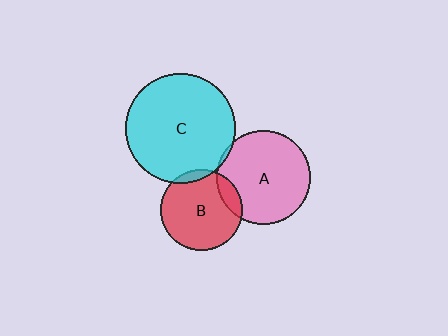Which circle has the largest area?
Circle C (cyan).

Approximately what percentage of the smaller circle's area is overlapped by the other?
Approximately 15%.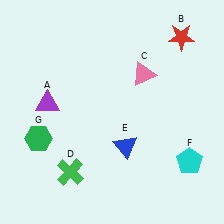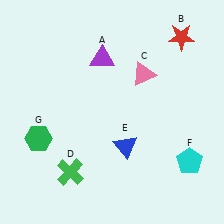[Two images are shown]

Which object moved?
The purple triangle (A) moved right.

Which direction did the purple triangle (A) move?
The purple triangle (A) moved right.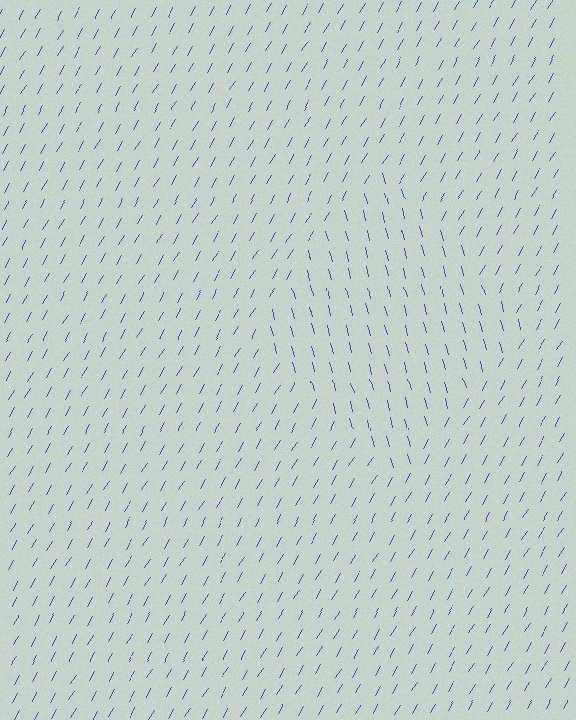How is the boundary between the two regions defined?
The boundary is defined purely by a change in line orientation (approximately 45 degrees difference). All lines are the same color and thickness.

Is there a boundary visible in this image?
Yes, there is a texture boundary formed by a change in line orientation.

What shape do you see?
I see a diamond.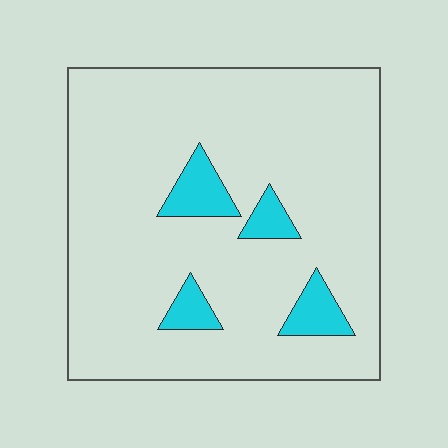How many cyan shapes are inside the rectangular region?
4.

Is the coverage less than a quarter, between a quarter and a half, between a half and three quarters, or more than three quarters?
Less than a quarter.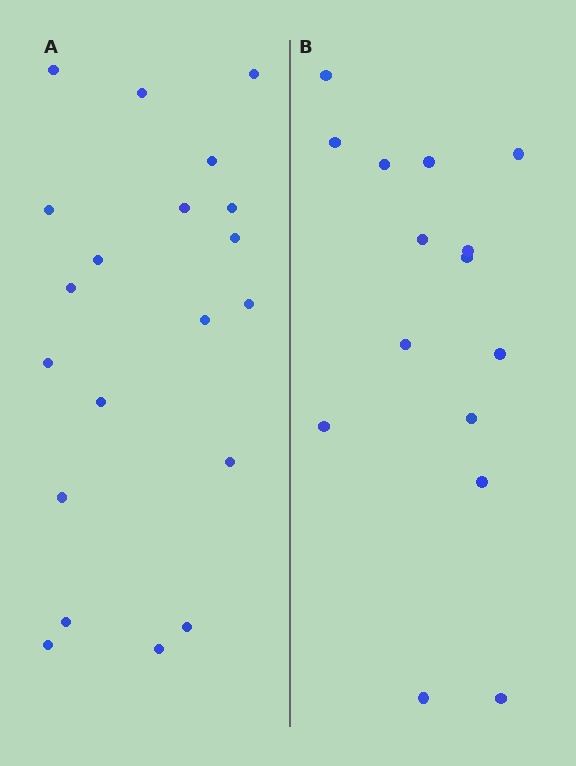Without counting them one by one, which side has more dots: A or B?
Region A (the left region) has more dots.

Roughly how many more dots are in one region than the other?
Region A has about 5 more dots than region B.